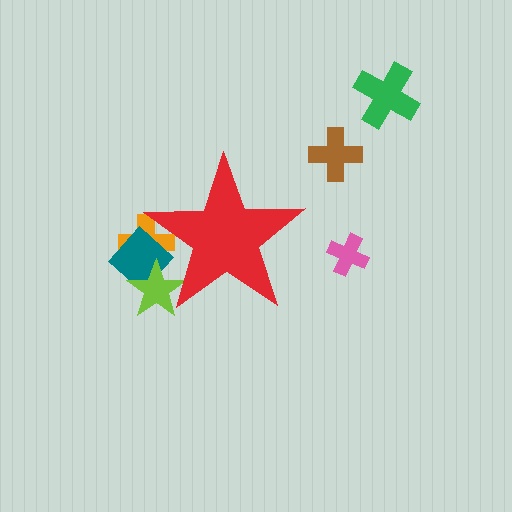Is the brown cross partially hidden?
No, the brown cross is fully visible.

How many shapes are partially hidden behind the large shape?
3 shapes are partially hidden.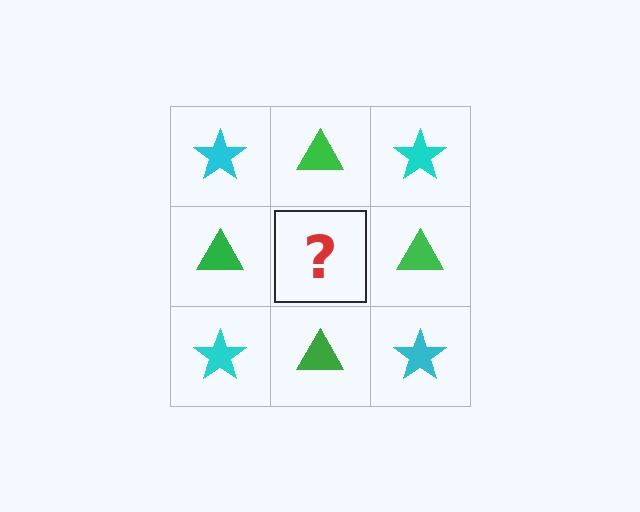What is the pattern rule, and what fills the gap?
The rule is that it alternates cyan star and green triangle in a checkerboard pattern. The gap should be filled with a cyan star.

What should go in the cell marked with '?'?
The missing cell should contain a cyan star.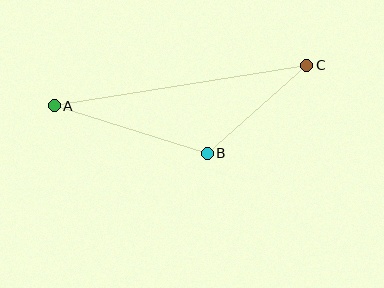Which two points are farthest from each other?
Points A and C are farthest from each other.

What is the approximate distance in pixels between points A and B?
The distance between A and B is approximately 160 pixels.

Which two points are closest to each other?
Points B and C are closest to each other.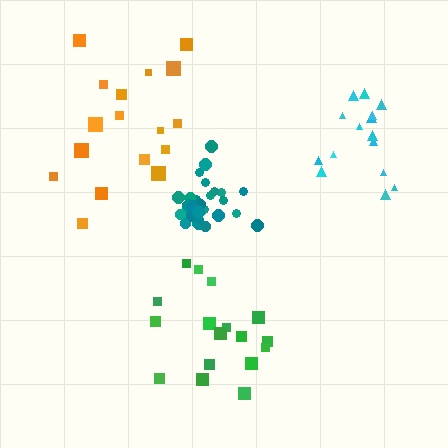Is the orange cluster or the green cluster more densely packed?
Green.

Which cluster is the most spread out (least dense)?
Orange.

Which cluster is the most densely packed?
Teal.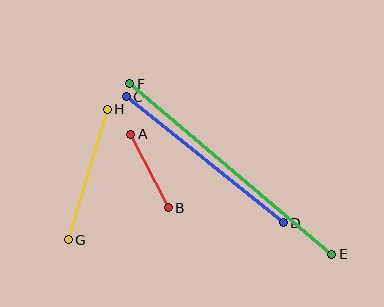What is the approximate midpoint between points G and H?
The midpoint is at approximately (88, 174) pixels.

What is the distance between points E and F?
The distance is approximately 264 pixels.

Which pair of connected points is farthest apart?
Points E and F are farthest apart.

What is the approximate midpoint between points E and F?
The midpoint is at approximately (231, 169) pixels.